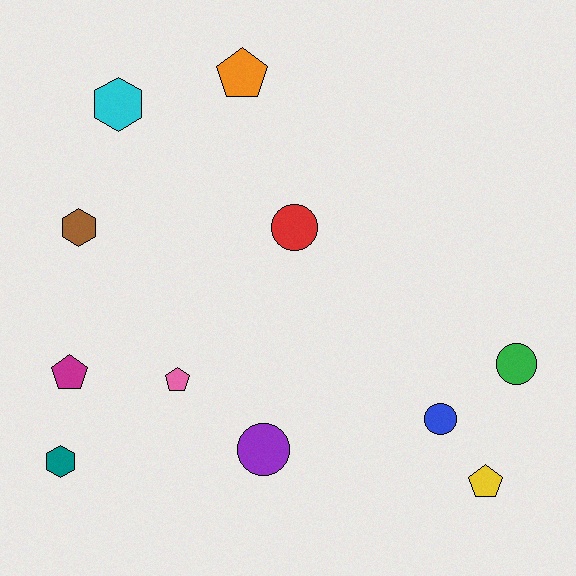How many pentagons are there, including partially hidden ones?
There are 4 pentagons.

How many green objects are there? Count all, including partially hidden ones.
There is 1 green object.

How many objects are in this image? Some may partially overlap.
There are 11 objects.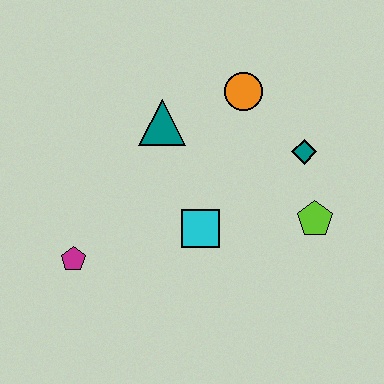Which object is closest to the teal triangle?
The orange circle is closest to the teal triangle.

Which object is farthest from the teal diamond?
The magenta pentagon is farthest from the teal diamond.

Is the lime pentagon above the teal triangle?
No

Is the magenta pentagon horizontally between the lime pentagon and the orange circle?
No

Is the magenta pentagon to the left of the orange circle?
Yes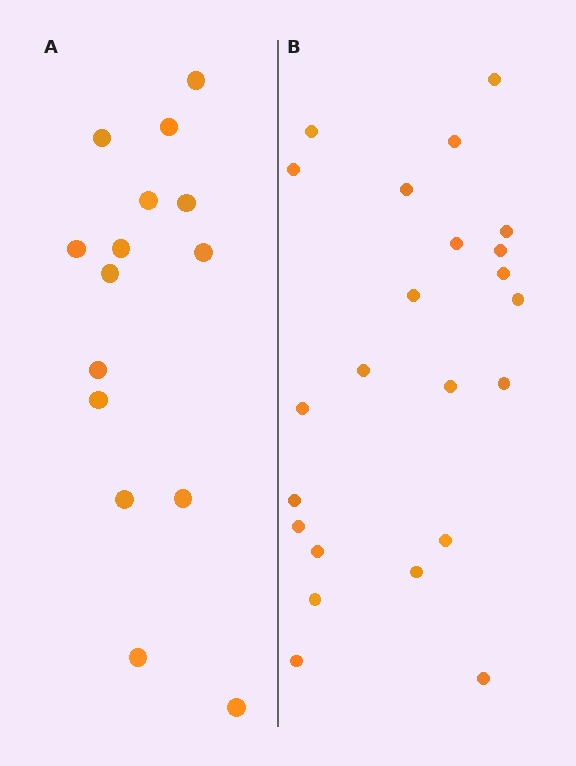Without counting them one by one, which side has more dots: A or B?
Region B (the right region) has more dots.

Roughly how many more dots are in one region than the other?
Region B has roughly 8 or so more dots than region A.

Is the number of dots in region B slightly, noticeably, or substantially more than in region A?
Region B has substantially more. The ratio is roughly 1.5 to 1.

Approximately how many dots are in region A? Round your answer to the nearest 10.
About 20 dots. (The exact count is 15, which rounds to 20.)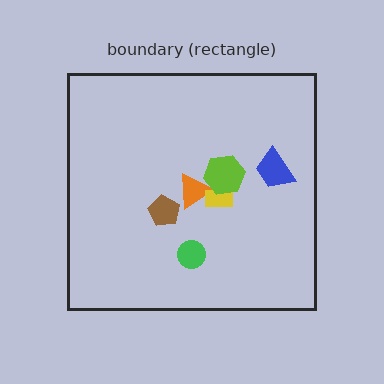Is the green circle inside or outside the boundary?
Inside.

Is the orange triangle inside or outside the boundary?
Inside.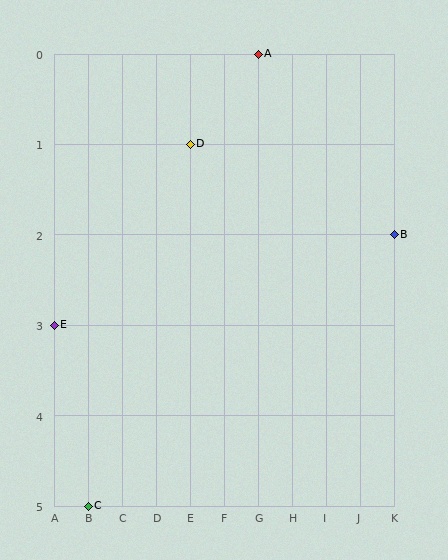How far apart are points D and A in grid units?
Points D and A are 2 columns and 1 row apart (about 2.2 grid units diagonally).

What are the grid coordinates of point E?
Point E is at grid coordinates (A, 3).